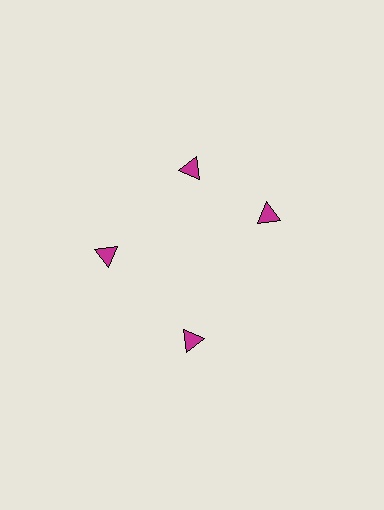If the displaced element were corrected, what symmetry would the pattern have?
It would have 4-fold rotational symmetry — the pattern would map onto itself every 90 degrees.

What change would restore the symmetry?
The symmetry would be restored by rotating it back into even spacing with its neighbors so that all 4 triangles sit at equal angles and equal distance from the center.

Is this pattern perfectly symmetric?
No. The 4 magenta triangles are arranged in a ring, but one element near the 3 o'clock position is rotated out of alignment along the ring, breaking the 4-fold rotational symmetry.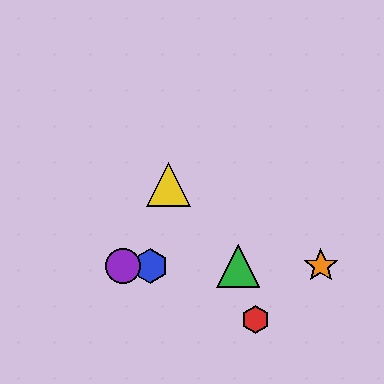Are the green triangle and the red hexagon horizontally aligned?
No, the green triangle is at y≈266 and the red hexagon is at y≈319.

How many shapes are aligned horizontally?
4 shapes (the blue hexagon, the green triangle, the purple circle, the orange star) are aligned horizontally.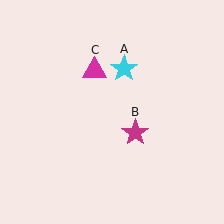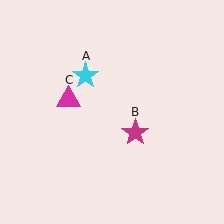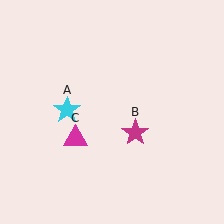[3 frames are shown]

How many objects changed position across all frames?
2 objects changed position: cyan star (object A), magenta triangle (object C).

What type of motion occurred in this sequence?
The cyan star (object A), magenta triangle (object C) rotated counterclockwise around the center of the scene.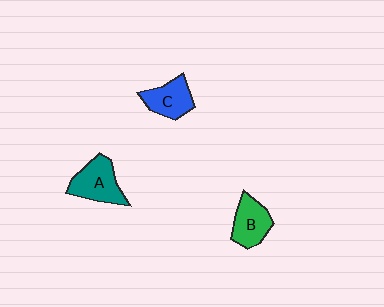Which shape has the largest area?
Shape A (teal).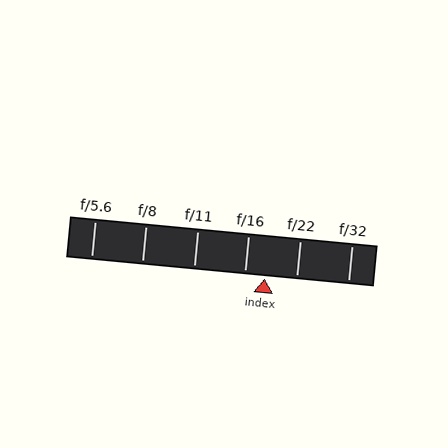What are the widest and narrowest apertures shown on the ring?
The widest aperture shown is f/5.6 and the narrowest is f/32.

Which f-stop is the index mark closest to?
The index mark is closest to f/16.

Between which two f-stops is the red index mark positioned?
The index mark is between f/16 and f/22.